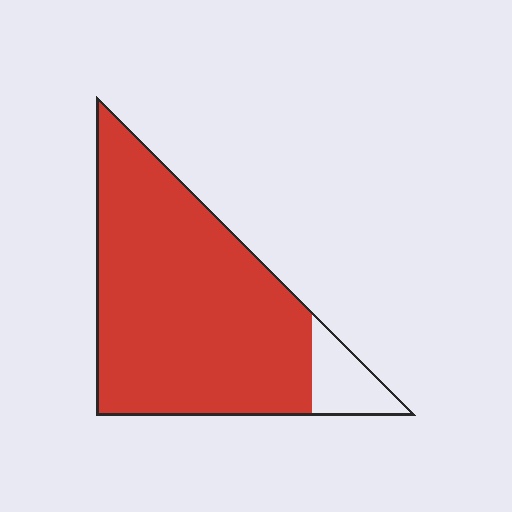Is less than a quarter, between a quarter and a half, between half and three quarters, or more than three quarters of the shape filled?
More than three quarters.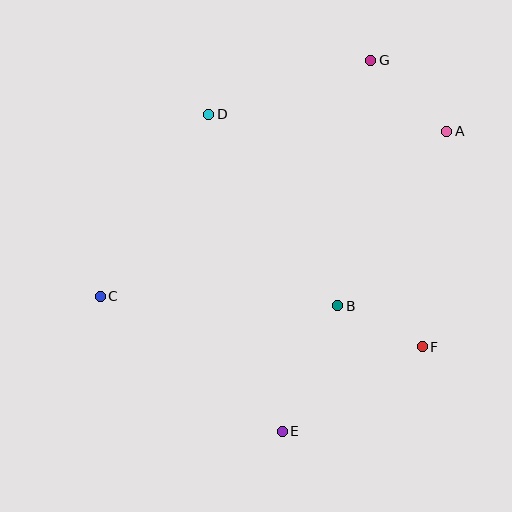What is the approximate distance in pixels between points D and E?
The distance between D and E is approximately 325 pixels.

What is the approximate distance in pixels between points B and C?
The distance between B and C is approximately 237 pixels.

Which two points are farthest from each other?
Points A and C are farthest from each other.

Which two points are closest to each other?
Points B and F are closest to each other.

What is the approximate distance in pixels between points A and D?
The distance between A and D is approximately 238 pixels.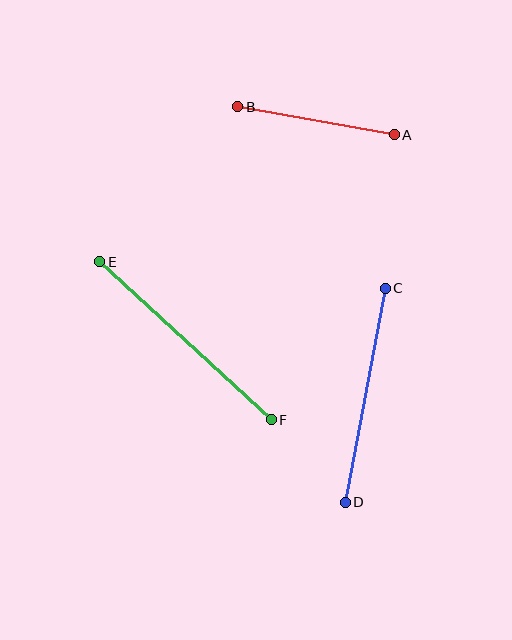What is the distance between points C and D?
The distance is approximately 218 pixels.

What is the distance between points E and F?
The distance is approximately 233 pixels.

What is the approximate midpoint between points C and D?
The midpoint is at approximately (365, 395) pixels.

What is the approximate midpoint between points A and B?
The midpoint is at approximately (316, 121) pixels.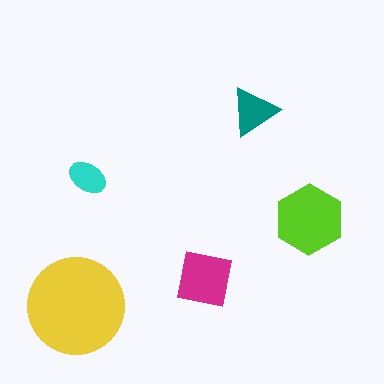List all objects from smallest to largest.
The cyan ellipse, the teal triangle, the magenta square, the lime hexagon, the yellow circle.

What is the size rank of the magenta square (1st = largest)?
3rd.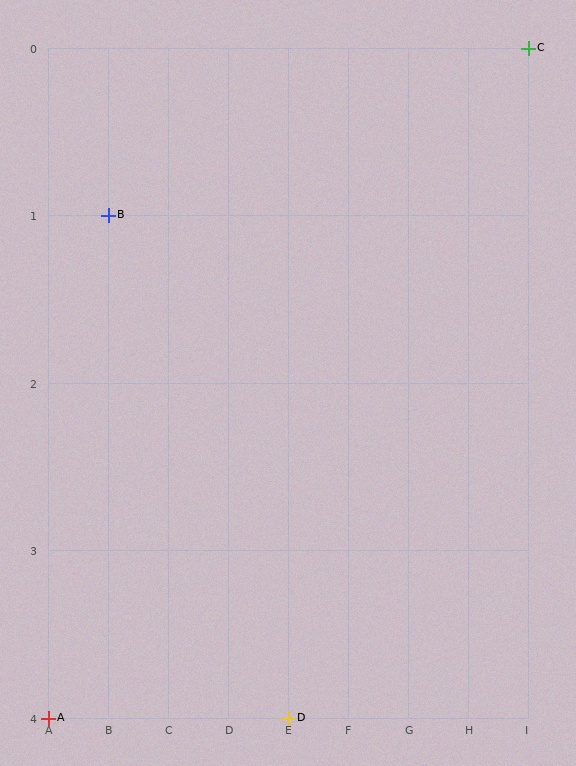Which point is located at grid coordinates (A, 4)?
Point A is at (A, 4).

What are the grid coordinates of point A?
Point A is at grid coordinates (A, 4).